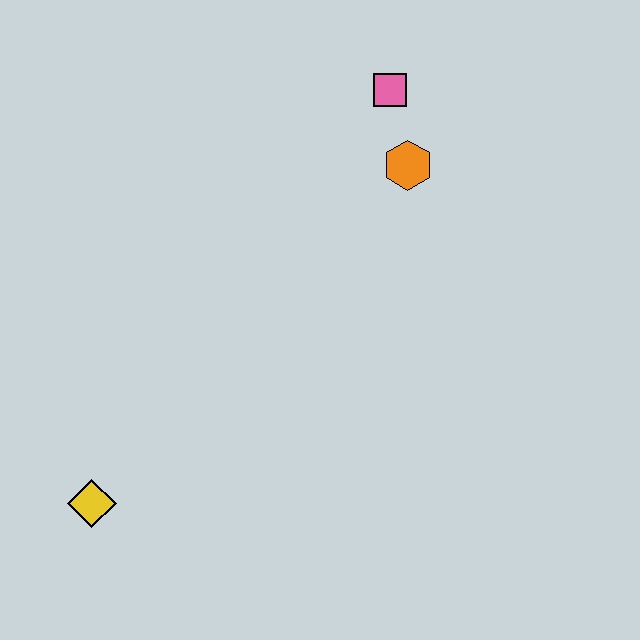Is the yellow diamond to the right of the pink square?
No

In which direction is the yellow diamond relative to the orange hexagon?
The yellow diamond is below the orange hexagon.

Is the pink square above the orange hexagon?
Yes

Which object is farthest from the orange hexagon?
The yellow diamond is farthest from the orange hexagon.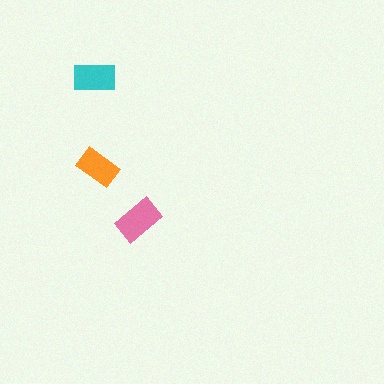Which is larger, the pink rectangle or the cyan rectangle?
The pink one.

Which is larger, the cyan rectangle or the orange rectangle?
The cyan one.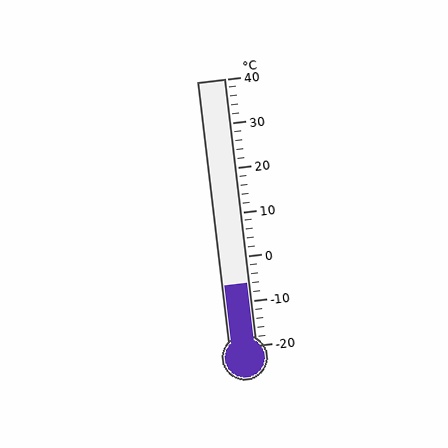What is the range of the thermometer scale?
The thermometer scale ranges from -20°C to 40°C.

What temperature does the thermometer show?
The thermometer shows approximately -6°C.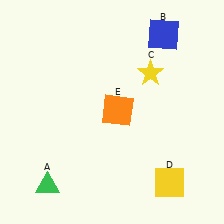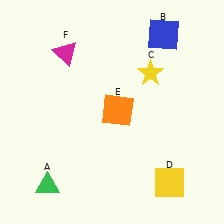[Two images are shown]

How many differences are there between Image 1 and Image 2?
There is 1 difference between the two images.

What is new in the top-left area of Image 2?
A magenta triangle (F) was added in the top-left area of Image 2.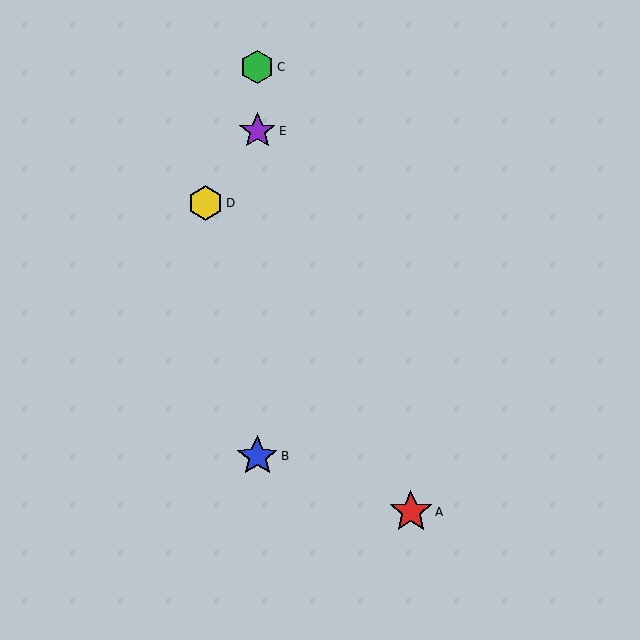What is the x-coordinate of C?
Object C is at x≈257.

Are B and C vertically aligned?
Yes, both are at x≈257.